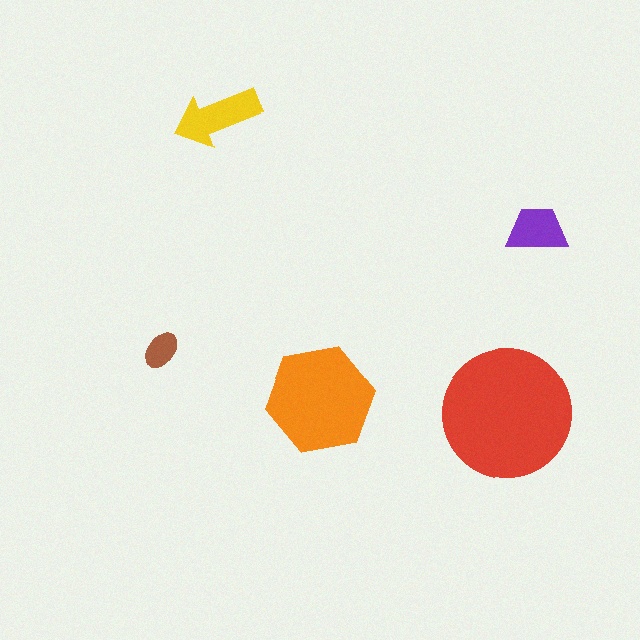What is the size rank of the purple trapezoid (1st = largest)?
4th.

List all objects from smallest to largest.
The brown ellipse, the purple trapezoid, the yellow arrow, the orange hexagon, the red circle.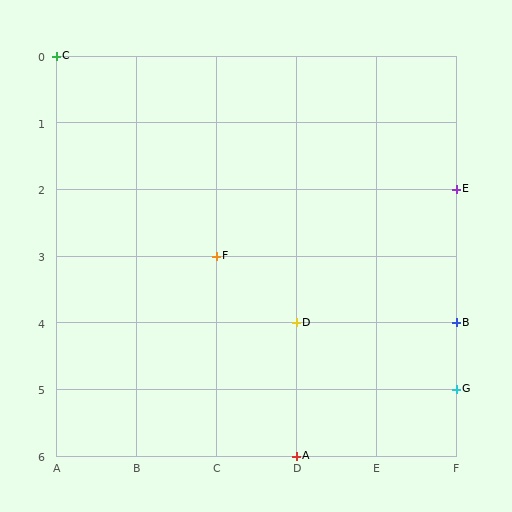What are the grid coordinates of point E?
Point E is at grid coordinates (F, 2).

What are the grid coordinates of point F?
Point F is at grid coordinates (C, 3).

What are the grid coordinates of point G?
Point G is at grid coordinates (F, 5).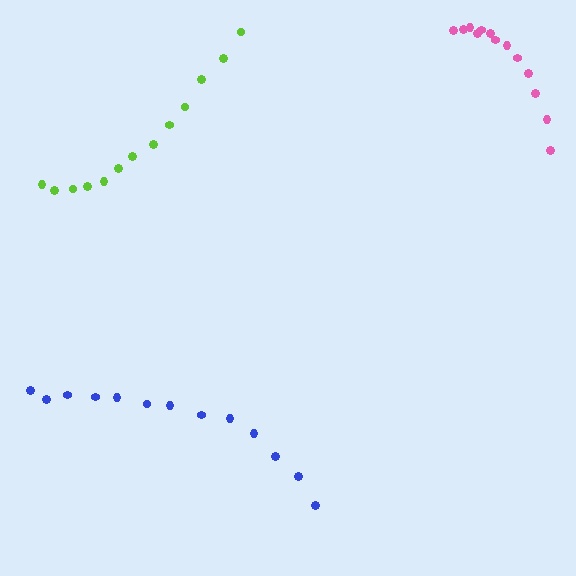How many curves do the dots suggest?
There are 3 distinct paths.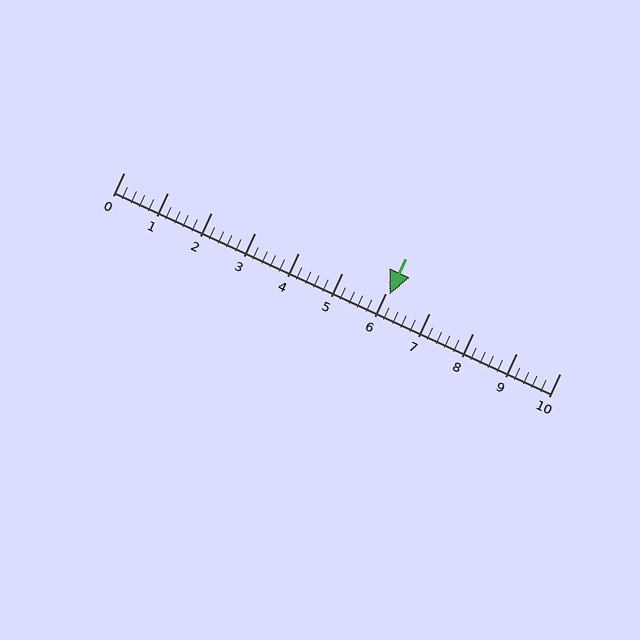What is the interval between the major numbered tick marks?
The major tick marks are spaced 1 units apart.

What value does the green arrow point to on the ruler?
The green arrow points to approximately 6.1.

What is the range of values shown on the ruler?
The ruler shows values from 0 to 10.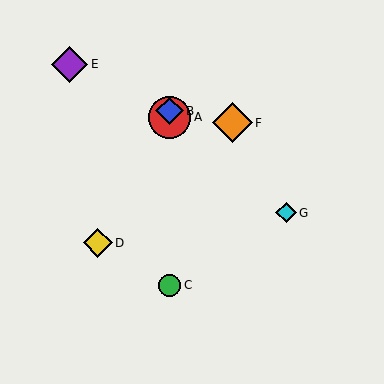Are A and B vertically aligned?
Yes, both are at x≈169.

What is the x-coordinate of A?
Object A is at x≈169.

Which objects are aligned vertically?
Objects A, B, C are aligned vertically.